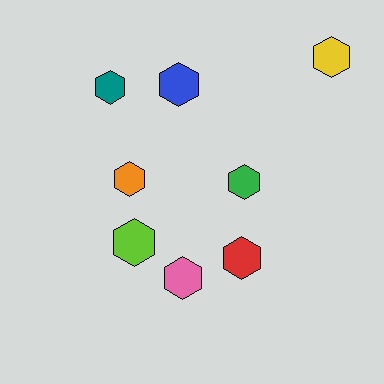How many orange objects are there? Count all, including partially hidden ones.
There is 1 orange object.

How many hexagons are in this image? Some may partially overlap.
There are 8 hexagons.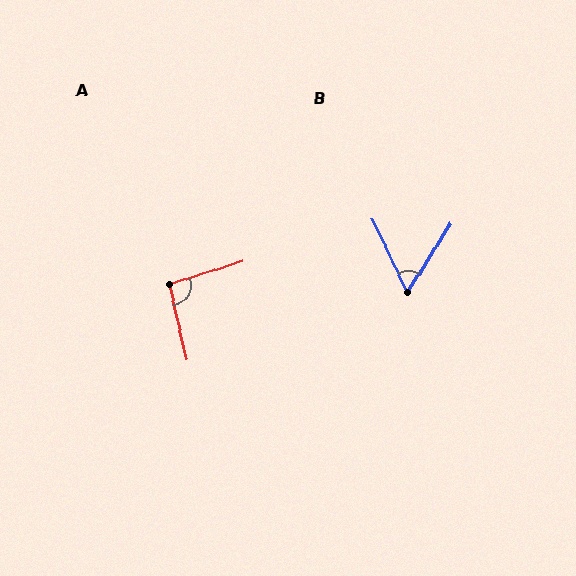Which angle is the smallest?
B, at approximately 57 degrees.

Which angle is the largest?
A, at approximately 95 degrees.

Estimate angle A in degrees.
Approximately 95 degrees.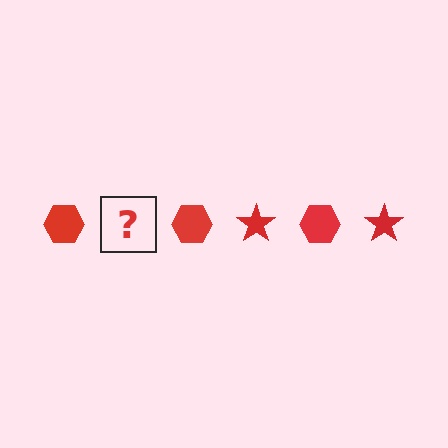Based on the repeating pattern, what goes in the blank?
The blank should be a red star.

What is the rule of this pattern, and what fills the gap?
The rule is that the pattern cycles through hexagon, star shapes in red. The gap should be filled with a red star.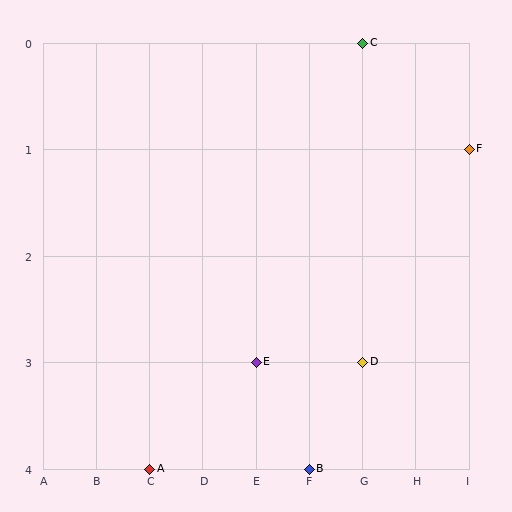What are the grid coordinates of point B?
Point B is at grid coordinates (F, 4).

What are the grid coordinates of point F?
Point F is at grid coordinates (I, 1).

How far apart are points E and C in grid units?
Points E and C are 2 columns and 3 rows apart (about 3.6 grid units diagonally).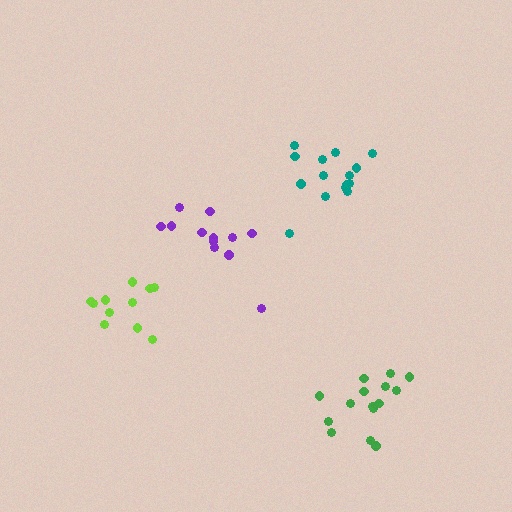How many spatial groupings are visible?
There are 4 spatial groupings.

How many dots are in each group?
Group 1: 15 dots, Group 2: 15 dots, Group 3: 12 dots, Group 4: 11 dots (53 total).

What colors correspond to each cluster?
The clusters are colored: green, teal, purple, lime.